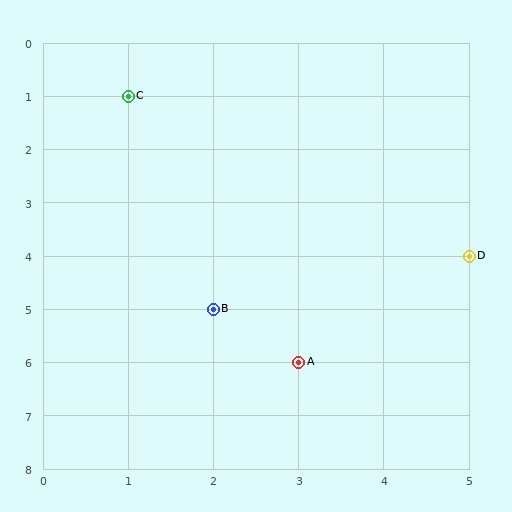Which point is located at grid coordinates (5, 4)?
Point D is at (5, 4).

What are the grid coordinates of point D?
Point D is at grid coordinates (5, 4).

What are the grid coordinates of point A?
Point A is at grid coordinates (3, 6).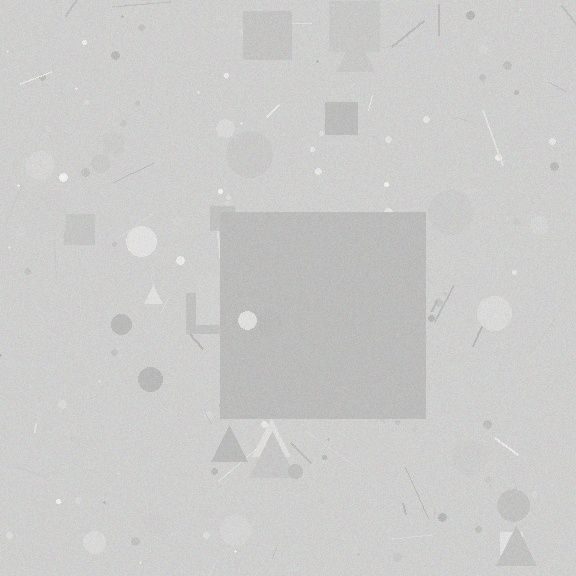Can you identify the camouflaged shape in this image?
The camouflaged shape is a square.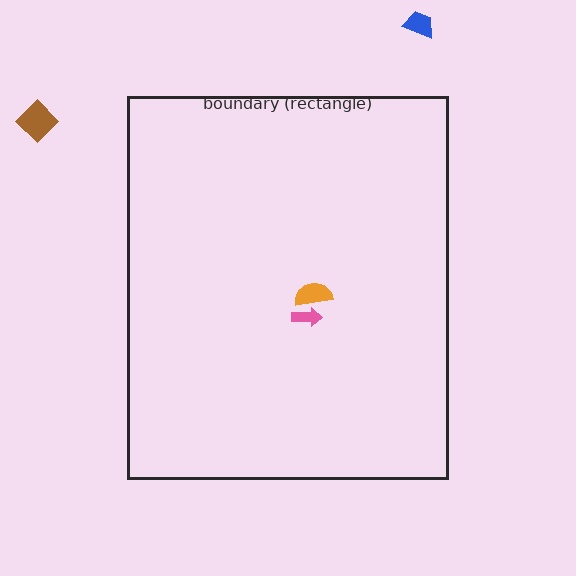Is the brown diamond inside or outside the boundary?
Outside.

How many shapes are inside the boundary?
2 inside, 2 outside.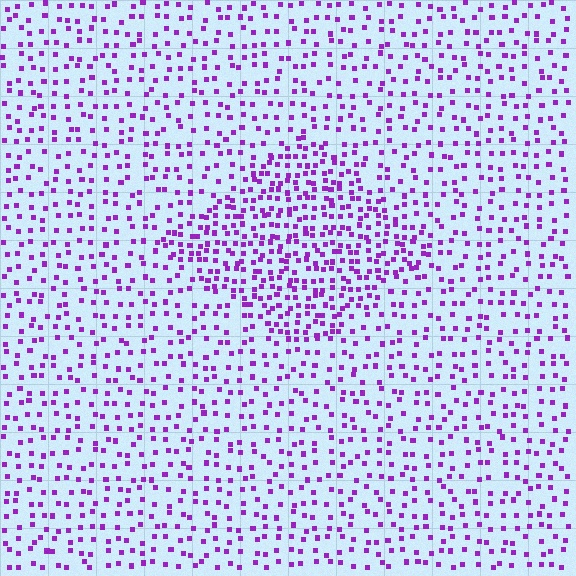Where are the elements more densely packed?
The elements are more densely packed inside the diamond boundary.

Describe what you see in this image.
The image contains small purple elements arranged at two different densities. A diamond-shaped region is visible where the elements are more densely packed than the surrounding area.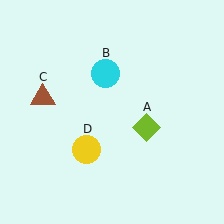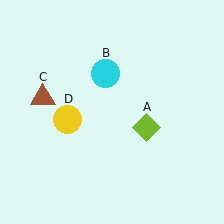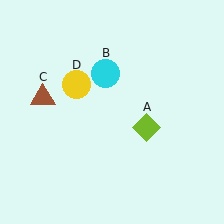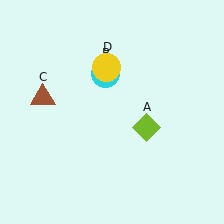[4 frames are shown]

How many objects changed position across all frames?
1 object changed position: yellow circle (object D).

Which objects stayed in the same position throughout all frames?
Lime diamond (object A) and cyan circle (object B) and brown triangle (object C) remained stationary.